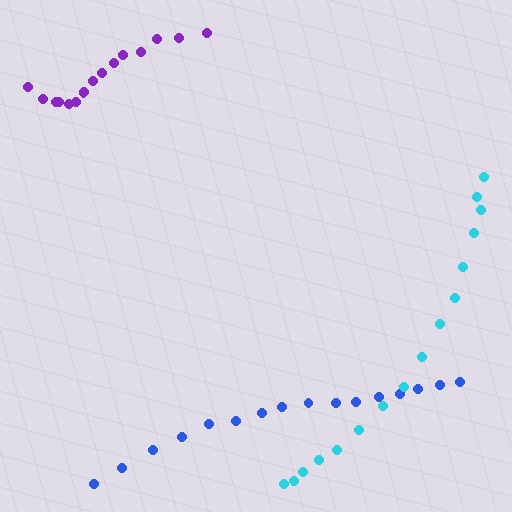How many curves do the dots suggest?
There are 3 distinct paths.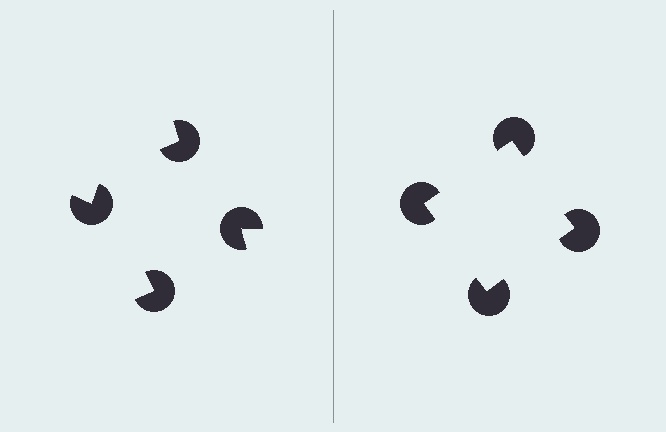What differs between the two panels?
The pac-man discs are positioned identically on both sides; only the wedge orientations differ. On the right they align to a square; on the left they are misaligned.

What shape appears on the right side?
An illusory square.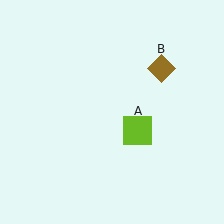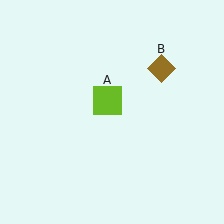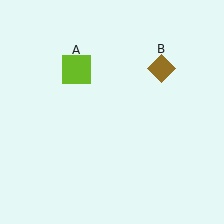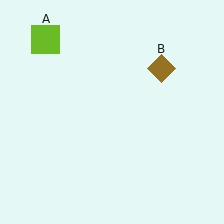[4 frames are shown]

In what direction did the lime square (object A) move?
The lime square (object A) moved up and to the left.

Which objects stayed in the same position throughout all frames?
Brown diamond (object B) remained stationary.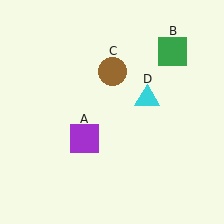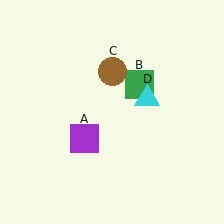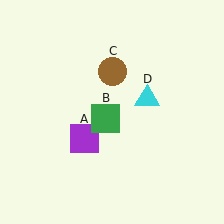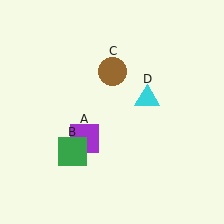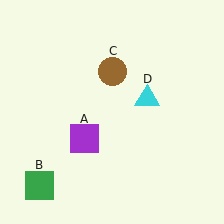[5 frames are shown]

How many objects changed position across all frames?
1 object changed position: green square (object B).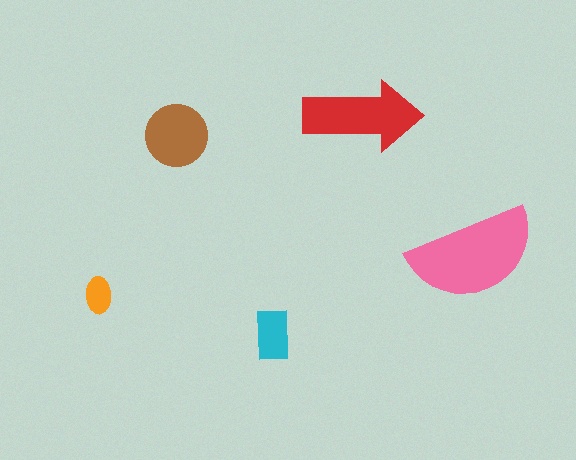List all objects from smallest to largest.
The orange ellipse, the cyan rectangle, the brown circle, the red arrow, the pink semicircle.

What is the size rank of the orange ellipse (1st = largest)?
5th.